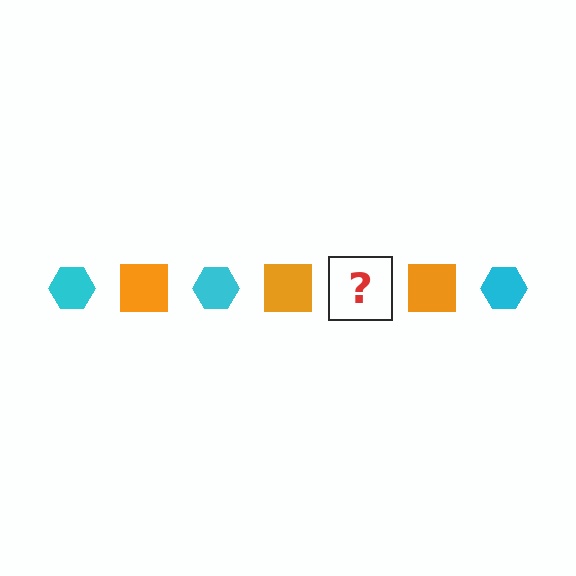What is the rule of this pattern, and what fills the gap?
The rule is that the pattern alternates between cyan hexagon and orange square. The gap should be filled with a cyan hexagon.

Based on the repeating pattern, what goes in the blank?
The blank should be a cyan hexagon.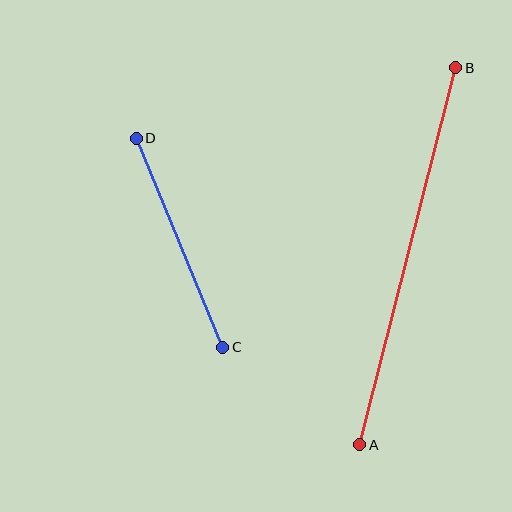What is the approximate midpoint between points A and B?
The midpoint is at approximately (408, 256) pixels.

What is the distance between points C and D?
The distance is approximately 226 pixels.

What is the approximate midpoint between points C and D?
The midpoint is at approximately (180, 243) pixels.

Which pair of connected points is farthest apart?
Points A and B are farthest apart.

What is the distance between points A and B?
The distance is approximately 389 pixels.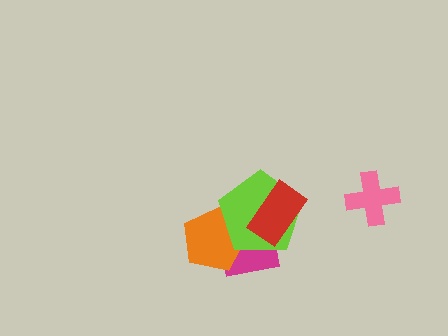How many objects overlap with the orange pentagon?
2 objects overlap with the orange pentagon.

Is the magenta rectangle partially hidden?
Yes, it is partially covered by another shape.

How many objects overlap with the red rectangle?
2 objects overlap with the red rectangle.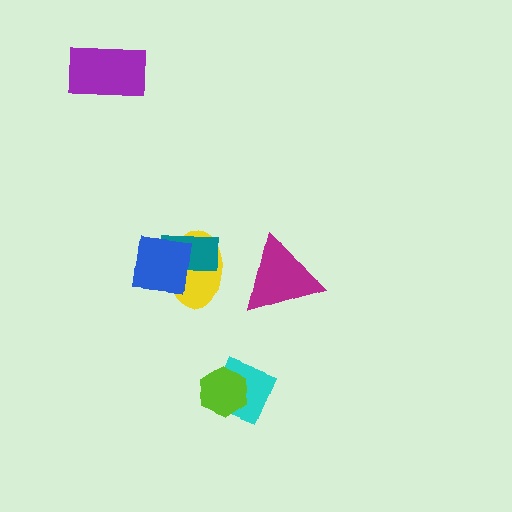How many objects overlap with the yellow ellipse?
2 objects overlap with the yellow ellipse.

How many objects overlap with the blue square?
2 objects overlap with the blue square.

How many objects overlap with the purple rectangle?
0 objects overlap with the purple rectangle.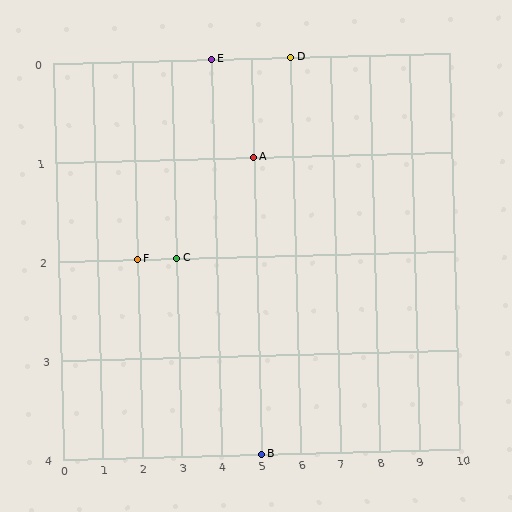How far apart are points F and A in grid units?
Points F and A are 3 columns and 1 row apart (about 3.2 grid units diagonally).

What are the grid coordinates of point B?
Point B is at grid coordinates (5, 4).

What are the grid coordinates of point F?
Point F is at grid coordinates (2, 2).